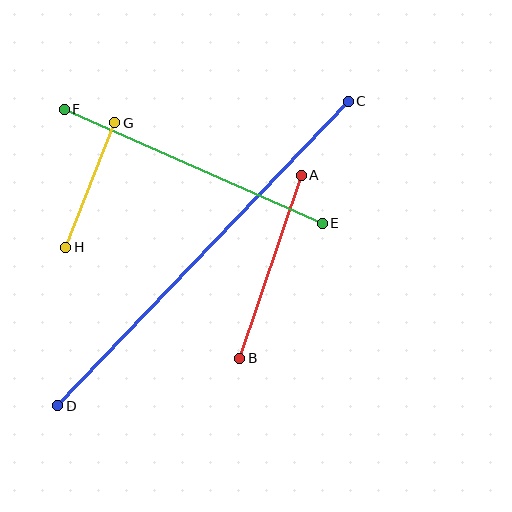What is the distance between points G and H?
The distance is approximately 134 pixels.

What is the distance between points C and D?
The distance is approximately 421 pixels.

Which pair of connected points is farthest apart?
Points C and D are farthest apart.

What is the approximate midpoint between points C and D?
The midpoint is at approximately (203, 254) pixels.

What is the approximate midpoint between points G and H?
The midpoint is at approximately (90, 185) pixels.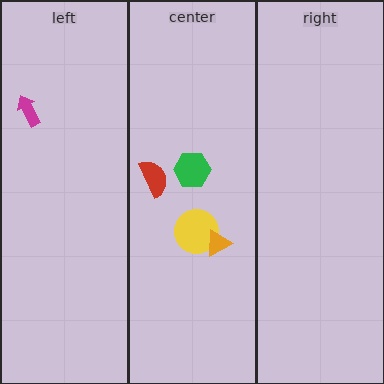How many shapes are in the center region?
4.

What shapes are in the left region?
The magenta arrow.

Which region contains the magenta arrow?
The left region.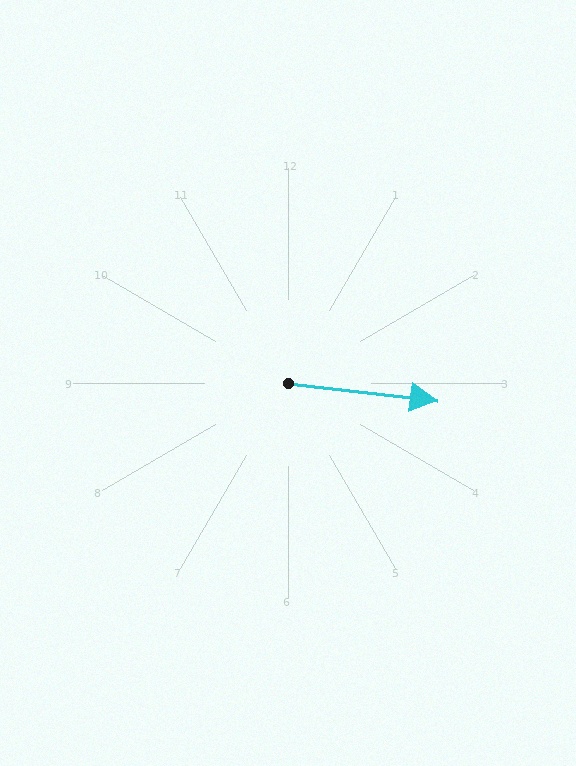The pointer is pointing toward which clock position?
Roughly 3 o'clock.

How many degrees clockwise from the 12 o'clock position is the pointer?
Approximately 97 degrees.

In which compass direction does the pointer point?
East.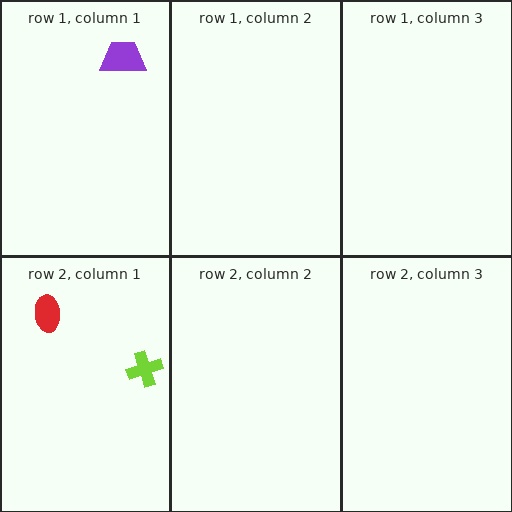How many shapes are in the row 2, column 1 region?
2.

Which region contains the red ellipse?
The row 2, column 1 region.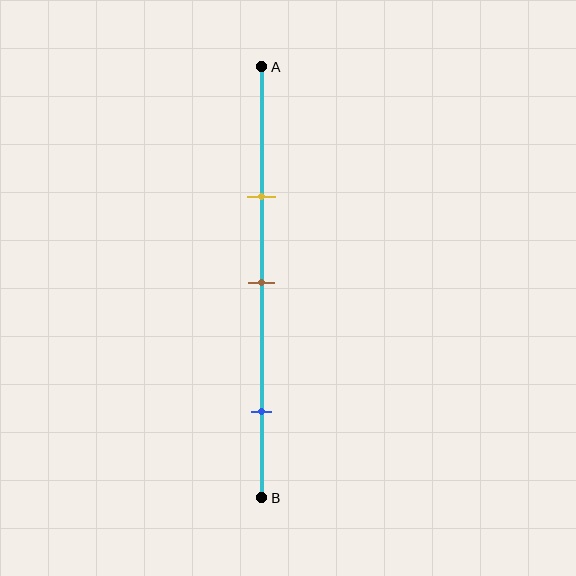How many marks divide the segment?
There are 3 marks dividing the segment.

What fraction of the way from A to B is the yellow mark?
The yellow mark is approximately 30% (0.3) of the way from A to B.